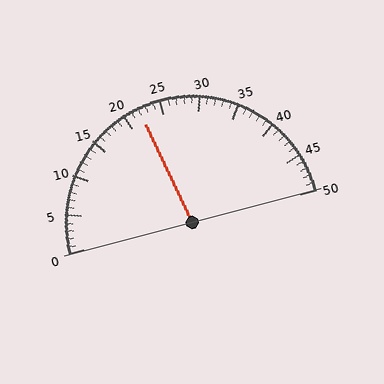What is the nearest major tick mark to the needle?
The nearest major tick mark is 20.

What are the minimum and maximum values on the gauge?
The gauge ranges from 0 to 50.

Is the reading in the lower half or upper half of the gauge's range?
The reading is in the lower half of the range (0 to 50).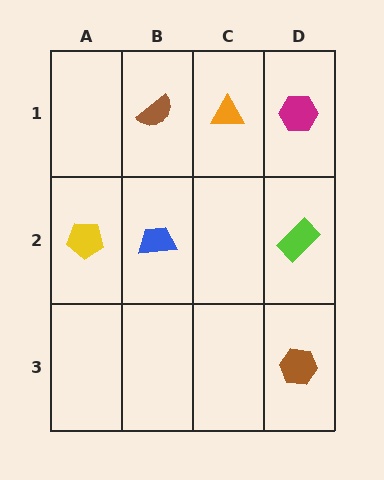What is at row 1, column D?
A magenta hexagon.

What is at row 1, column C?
An orange triangle.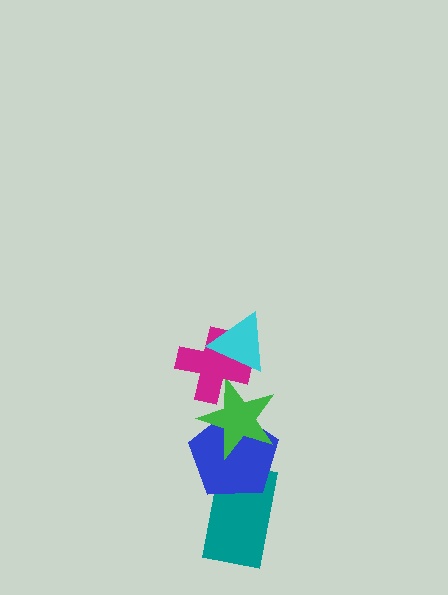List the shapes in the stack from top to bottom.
From top to bottom: the cyan triangle, the magenta cross, the green star, the blue pentagon, the teal rectangle.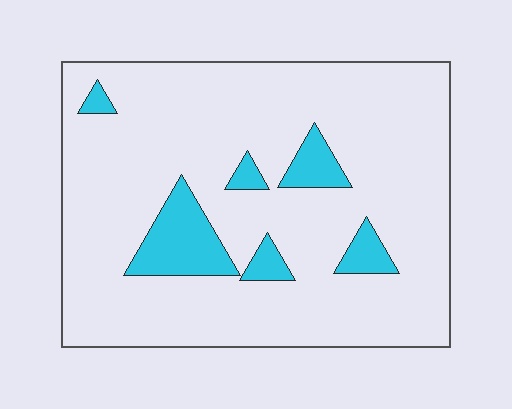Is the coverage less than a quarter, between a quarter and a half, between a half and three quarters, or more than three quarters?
Less than a quarter.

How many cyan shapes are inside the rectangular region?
6.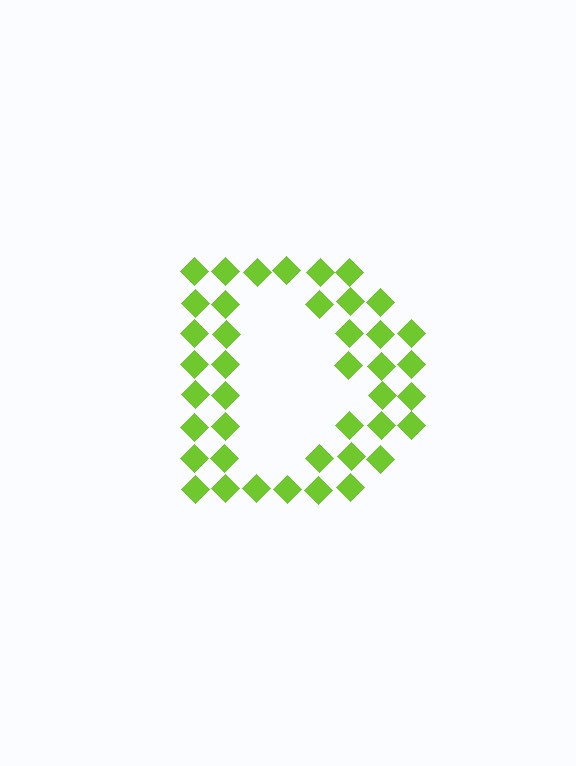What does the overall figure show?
The overall figure shows the letter D.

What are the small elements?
The small elements are diamonds.